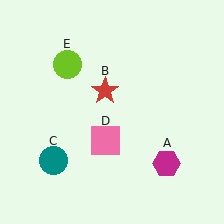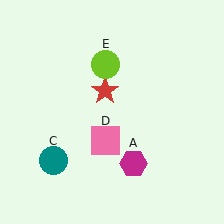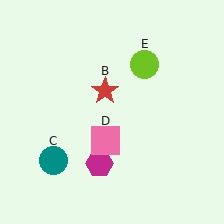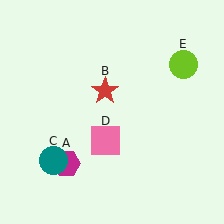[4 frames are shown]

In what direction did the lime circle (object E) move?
The lime circle (object E) moved right.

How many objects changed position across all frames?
2 objects changed position: magenta hexagon (object A), lime circle (object E).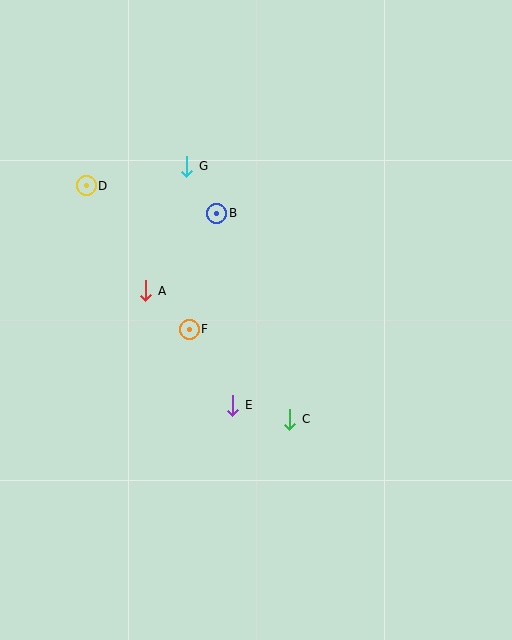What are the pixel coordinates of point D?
Point D is at (86, 186).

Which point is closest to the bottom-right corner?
Point C is closest to the bottom-right corner.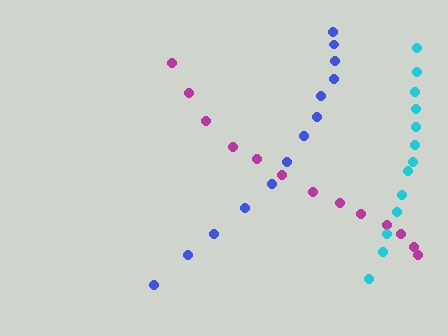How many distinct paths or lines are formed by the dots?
There are 3 distinct paths.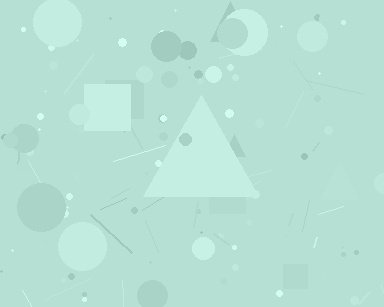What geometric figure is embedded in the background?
A triangle is embedded in the background.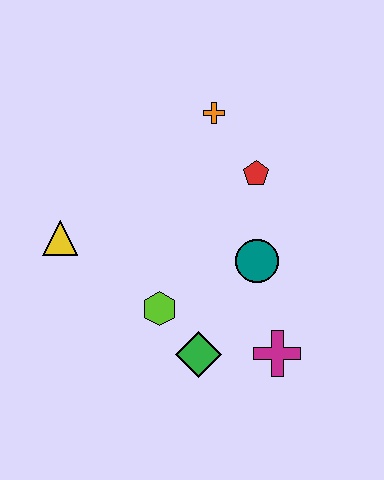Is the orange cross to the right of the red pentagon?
No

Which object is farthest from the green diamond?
The orange cross is farthest from the green diamond.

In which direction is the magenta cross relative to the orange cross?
The magenta cross is below the orange cross.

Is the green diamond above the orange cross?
No